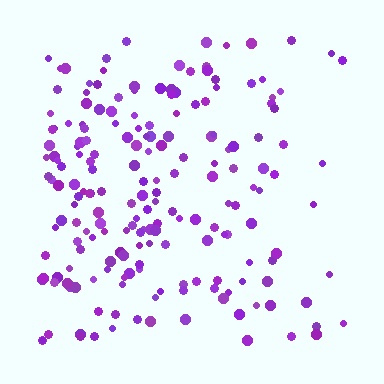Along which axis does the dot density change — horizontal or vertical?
Horizontal.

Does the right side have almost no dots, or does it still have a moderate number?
Still a moderate number, just noticeably fewer than the left.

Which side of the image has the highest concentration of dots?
The left.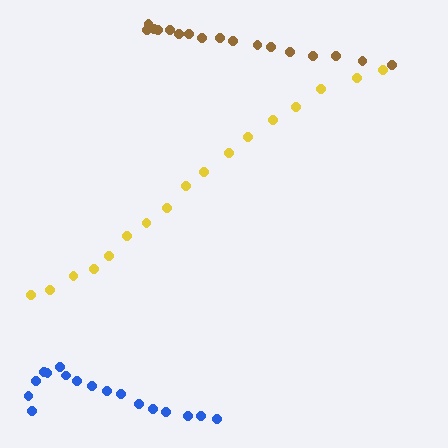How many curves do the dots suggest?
There are 3 distinct paths.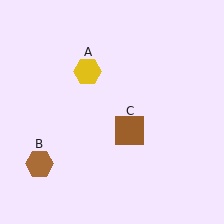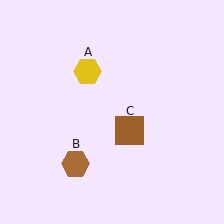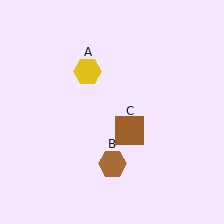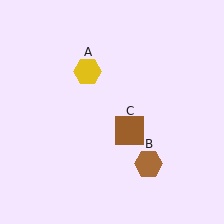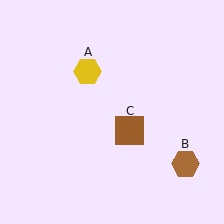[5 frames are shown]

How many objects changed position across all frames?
1 object changed position: brown hexagon (object B).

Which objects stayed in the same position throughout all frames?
Yellow hexagon (object A) and brown square (object C) remained stationary.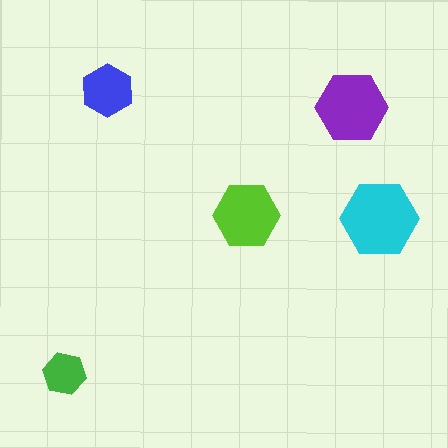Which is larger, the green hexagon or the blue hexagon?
The blue one.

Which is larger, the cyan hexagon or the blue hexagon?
The cyan one.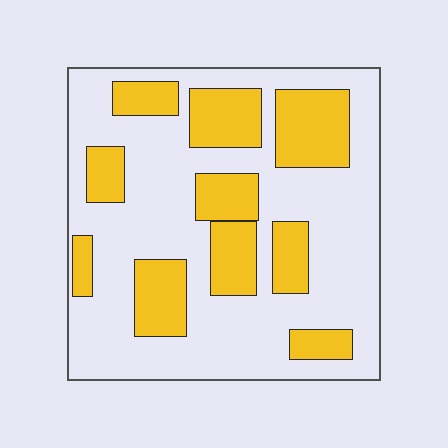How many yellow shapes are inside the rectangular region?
10.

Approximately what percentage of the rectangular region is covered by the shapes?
Approximately 30%.